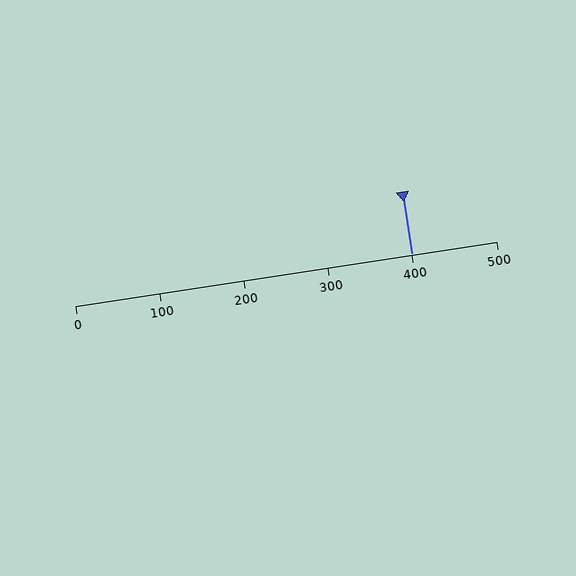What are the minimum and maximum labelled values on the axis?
The axis runs from 0 to 500.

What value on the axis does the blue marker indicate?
The marker indicates approximately 400.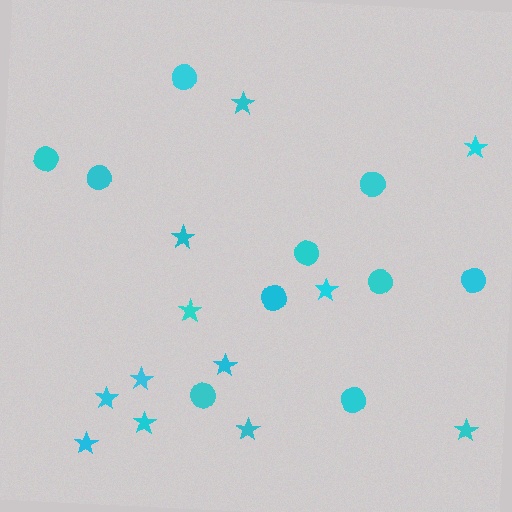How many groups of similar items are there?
There are 2 groups: one group of circles (10) and one group of stars (12).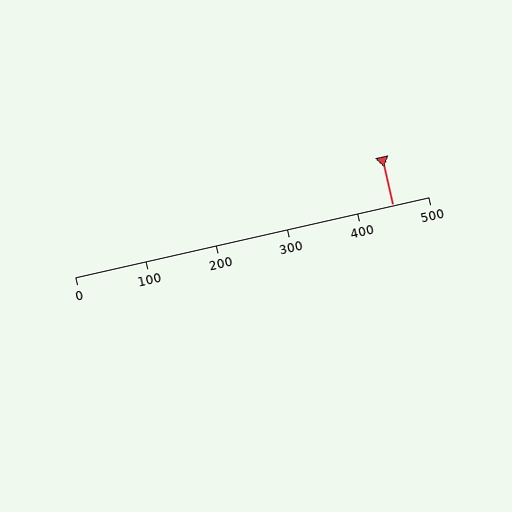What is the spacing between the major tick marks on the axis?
The major ticks are spaced 100 apart.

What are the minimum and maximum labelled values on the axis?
The axis runs from 0 to 500.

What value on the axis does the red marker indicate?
The marker indicates approximately 450.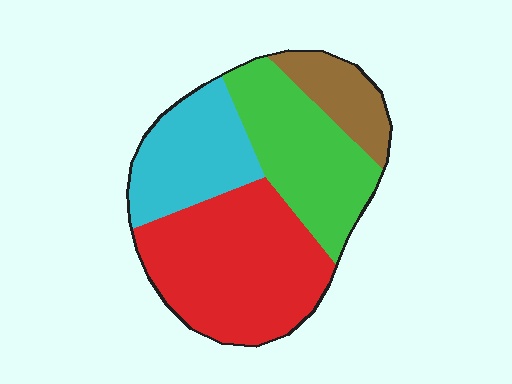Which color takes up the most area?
Red, at roughly 40%.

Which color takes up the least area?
Brown, at roughly 10%.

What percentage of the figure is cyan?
Cyan takes up about one fifth (1/5) of the figure.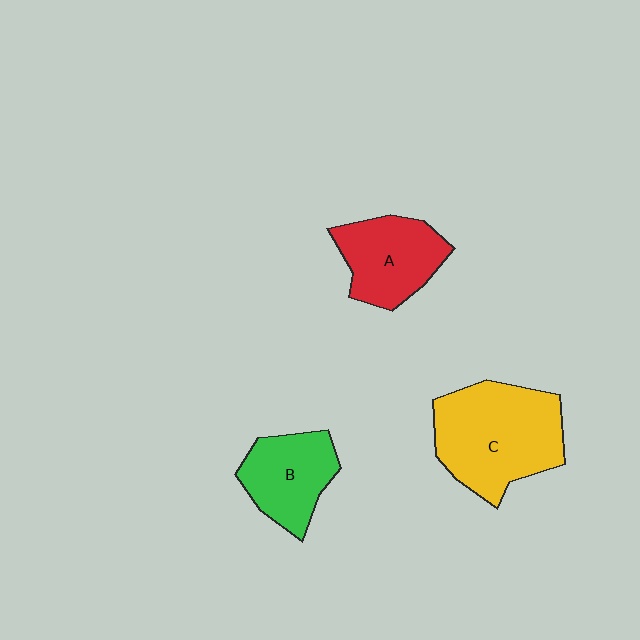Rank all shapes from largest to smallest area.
From largest to smallest: C (yellow), A (red), B (green).